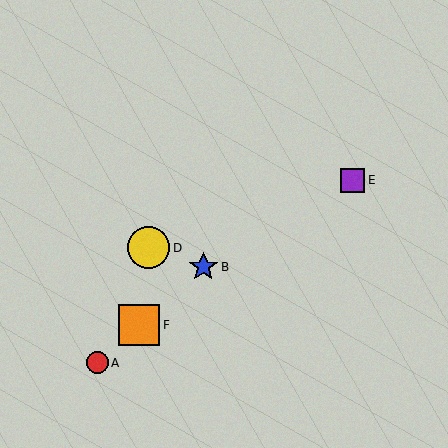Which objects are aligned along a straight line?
Objects A, B, C, F are aligned along a straight line.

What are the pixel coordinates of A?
Object A is at (97, 363).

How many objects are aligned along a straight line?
4 objects (A, B, C, F) are aligned along a straight line.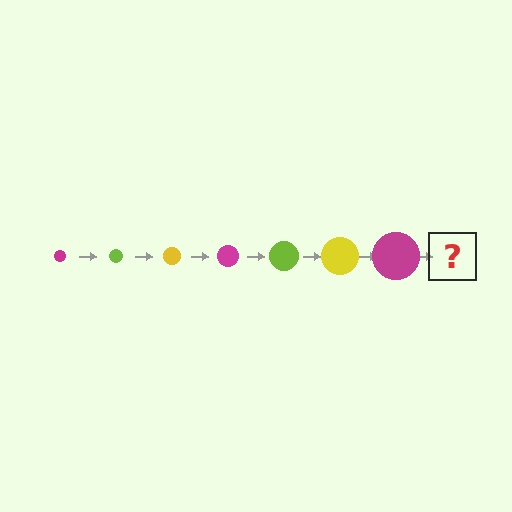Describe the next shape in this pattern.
It should be a lime circle, larger than the previous one.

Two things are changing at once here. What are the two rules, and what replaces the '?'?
The two rules are that the circle grows larger each step and the color cycles through magenta, lime, and yellow. The '?' should be a lime circle, larger than the previous one.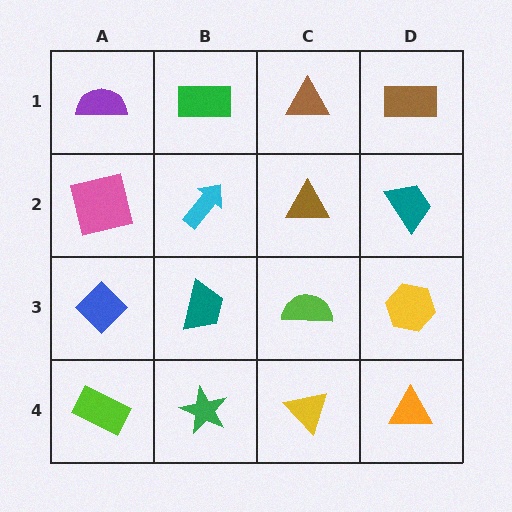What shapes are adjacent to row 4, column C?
A lime semicircle (row 3, column C), a green star (row 4, column B), an orange triangle (row 4, column D).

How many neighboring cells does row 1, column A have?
2.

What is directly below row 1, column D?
A teal trapezoid.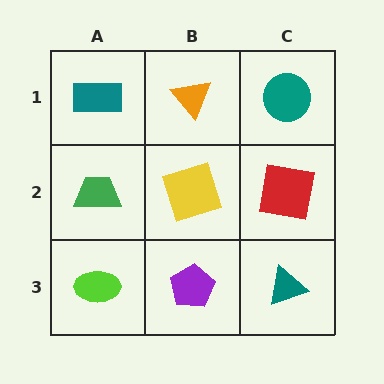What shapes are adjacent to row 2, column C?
A teal circle (row 1, column C), a teal triangle (row 3, column C), a yellow square (row 2, column B).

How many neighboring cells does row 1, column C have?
2.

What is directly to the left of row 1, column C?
An orange triangle.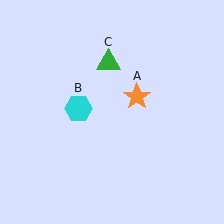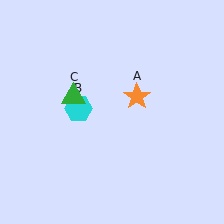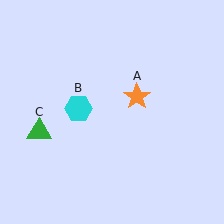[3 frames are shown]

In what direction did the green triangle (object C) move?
The green triangle (object C) moved down and to the left.